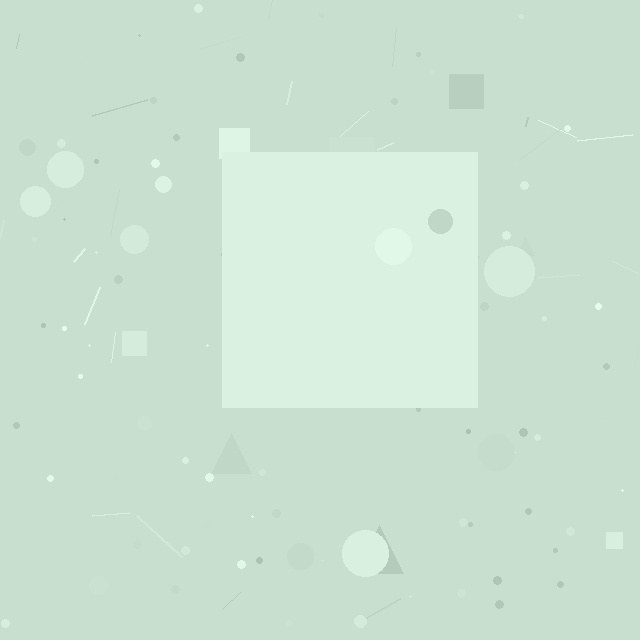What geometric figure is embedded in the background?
A square is embedded in the background.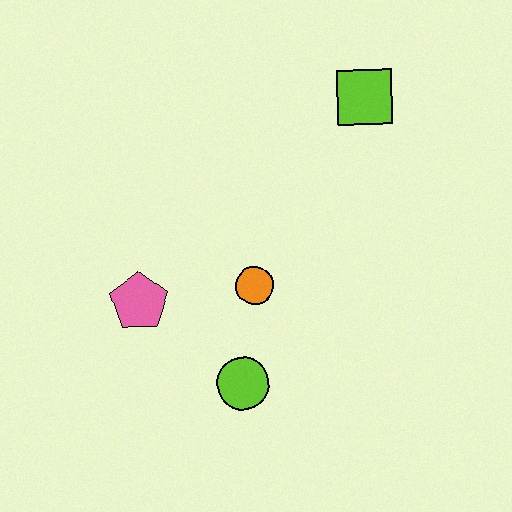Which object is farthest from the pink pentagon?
The lime square is farthest from the pink pentagon.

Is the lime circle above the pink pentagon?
No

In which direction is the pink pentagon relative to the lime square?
The pink pentagon is to the left of the lime square.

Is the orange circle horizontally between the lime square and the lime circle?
Yes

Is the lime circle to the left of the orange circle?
Yes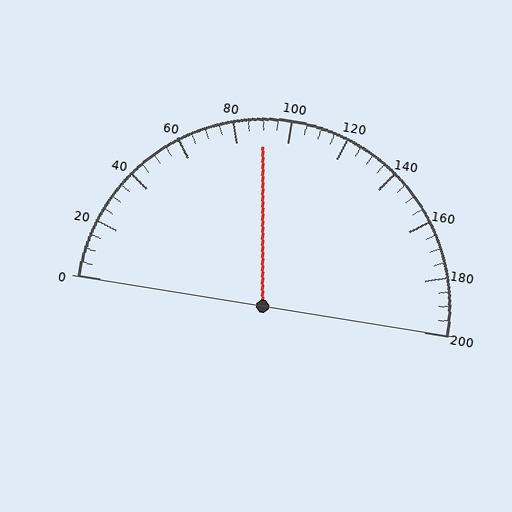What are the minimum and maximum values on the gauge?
The gauge ranges from 0 to 200.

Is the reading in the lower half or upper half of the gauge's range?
The reading is in the lower half of the range (0 to 200).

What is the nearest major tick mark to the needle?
The nearest major tick mark is 80.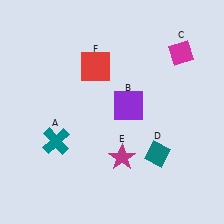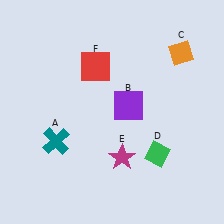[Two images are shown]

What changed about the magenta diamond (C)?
In Image 1, C is magenta. In Image 2, it changed to orange.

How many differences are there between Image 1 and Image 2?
There are 2 differences between the two images.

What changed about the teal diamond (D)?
In Image 1, D is teal. In Image 2, it changed to green.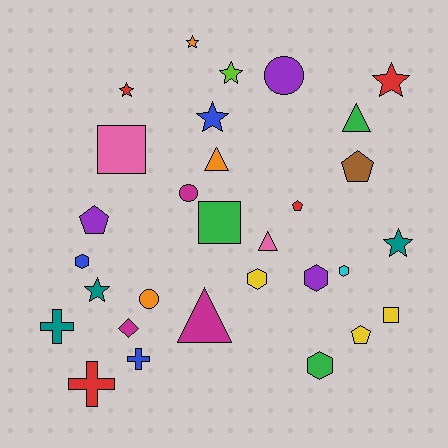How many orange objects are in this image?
There are 3 orange objects.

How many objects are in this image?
There are 30 objects.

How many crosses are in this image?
There are 3 crosses.